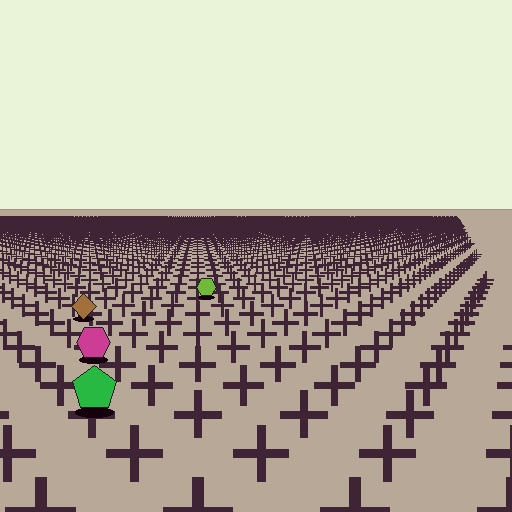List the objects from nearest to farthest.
From nearest to farthest: the green pentagon, the magenta hexagon, the brown diamond, the lime hexagon.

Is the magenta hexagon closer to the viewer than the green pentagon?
No. The green pentagon is closer — you can tell from the texture gradient: the ground texture is coarser near it.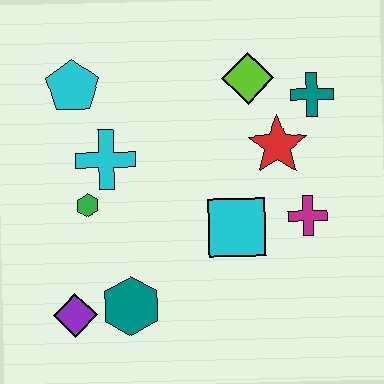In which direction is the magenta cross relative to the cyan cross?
The magenta cross is to the right of the cyan cross.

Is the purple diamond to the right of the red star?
No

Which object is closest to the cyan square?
The magenta cross is closest to the cyan square.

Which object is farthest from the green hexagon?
The teal cross is farthest from the green hexagon.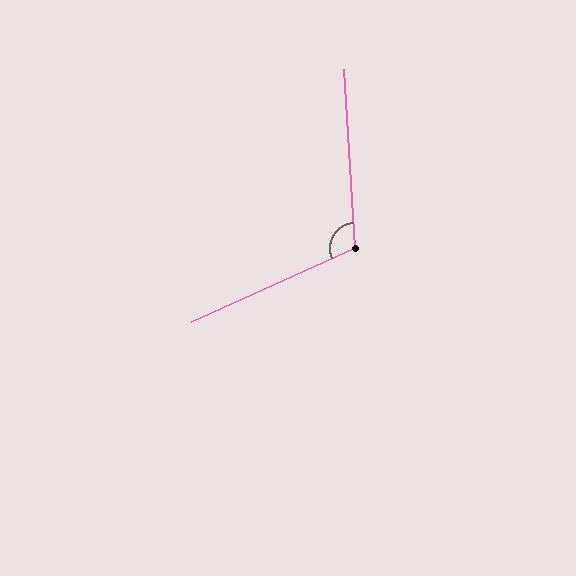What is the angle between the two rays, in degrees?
Approximately 111 degrees.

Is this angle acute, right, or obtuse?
It is obtuse.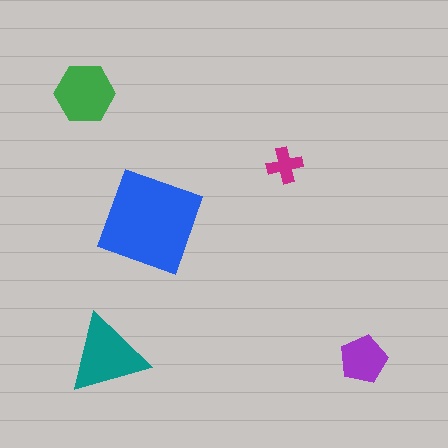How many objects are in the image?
There are 5 objects in the image.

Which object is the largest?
The blue diamond.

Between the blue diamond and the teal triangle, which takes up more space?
The blue diamond.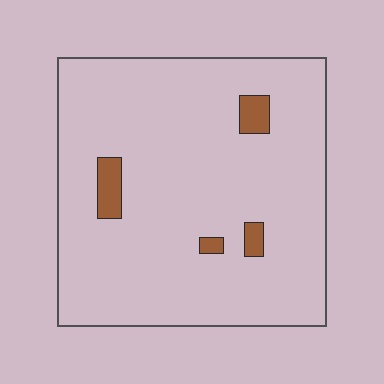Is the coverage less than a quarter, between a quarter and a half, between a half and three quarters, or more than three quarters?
Less than a quarter.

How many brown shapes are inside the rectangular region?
4.